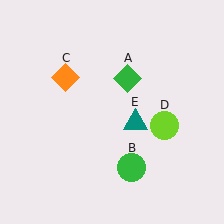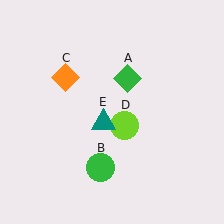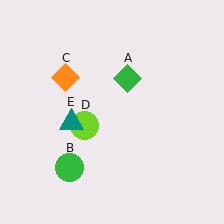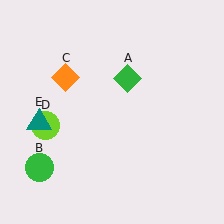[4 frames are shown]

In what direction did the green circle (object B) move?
The green circle (object B) moved left.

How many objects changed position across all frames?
3 objects changed position: green circle (object B), lime circle (object D), teal triangle (object E).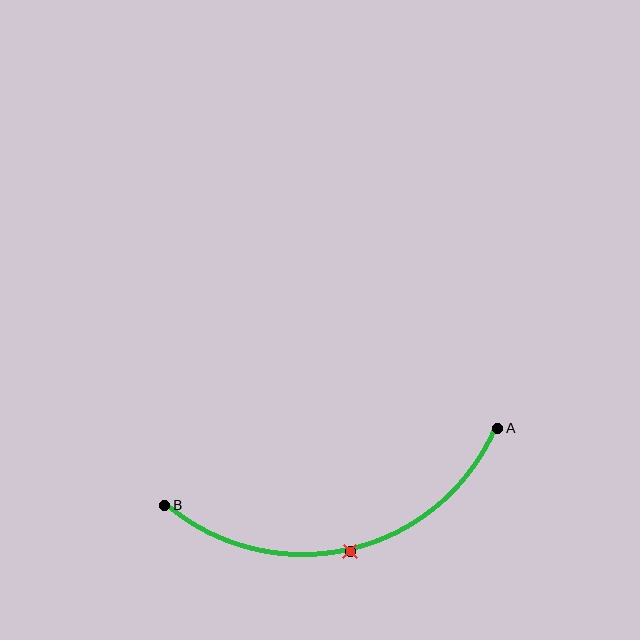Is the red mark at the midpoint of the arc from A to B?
Yes. The red mark lies on the arc at equal arc-length from both A and B — it is the arc midpoint.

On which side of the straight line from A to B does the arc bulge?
The arc bulges below the straight line connecting A and B.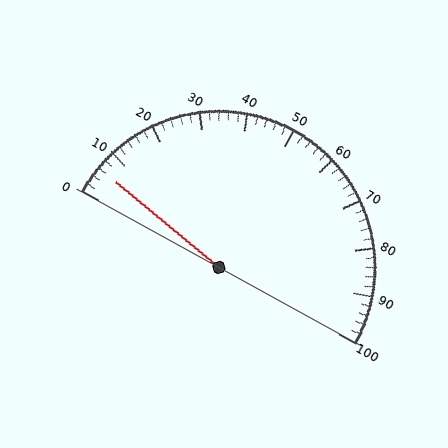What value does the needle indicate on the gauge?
The needle indicates approximately 6.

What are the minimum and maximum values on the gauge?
The gauge ranges from 0 to 100.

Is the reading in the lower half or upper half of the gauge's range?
The reading is in the lower half of the range (0 to 100).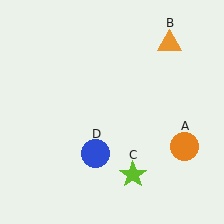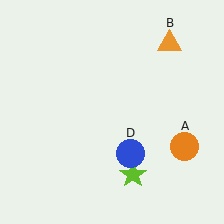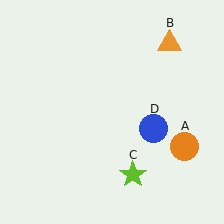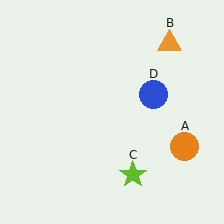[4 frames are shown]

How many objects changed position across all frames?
1 object changed position: blue circle (object D).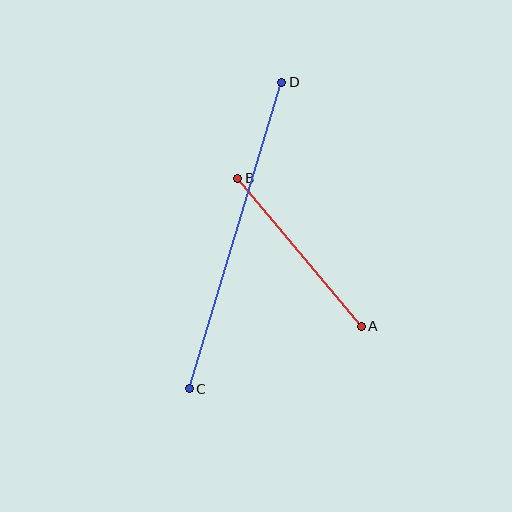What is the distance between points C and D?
The distance is approximately 320 pixels.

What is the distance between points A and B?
The distance is approximately 193 pixels.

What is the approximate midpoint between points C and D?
The midpoint is at approximately (236, 235) pixels.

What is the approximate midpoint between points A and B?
The midpoint is at approximately (299, 252) pixels.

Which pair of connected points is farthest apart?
Points C and D are farthest apart.